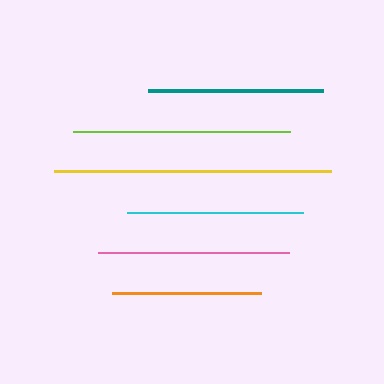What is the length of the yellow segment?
The yellow segment is approximately 277 pixels long.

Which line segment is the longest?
The yellow line is the longest at approximately 277 pixels.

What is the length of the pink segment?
The pink segment is approximately 191 pixels long.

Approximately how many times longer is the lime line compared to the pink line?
The lime line is approximately 1.1 times the length of the pink line.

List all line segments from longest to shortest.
From longest to shortest: yellow, lime, pink, cyan, teal, orange.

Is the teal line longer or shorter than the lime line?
The lime line is longer than the teal line.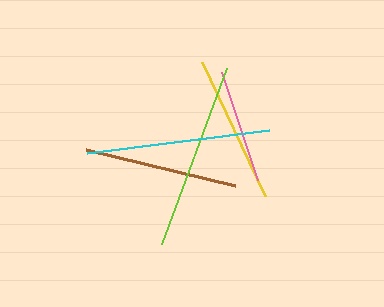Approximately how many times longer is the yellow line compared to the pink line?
The yellow line is approximately 1.3 times the length of the pink line.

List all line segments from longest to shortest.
From longest to shortest: lime, cyan, brown, yellow, pink.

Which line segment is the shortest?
The pink line is the shortest at approximately 114 pixels.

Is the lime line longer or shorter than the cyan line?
The lime line is longer than the cyan line.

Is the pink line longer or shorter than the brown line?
The brown line is longer than the pink line.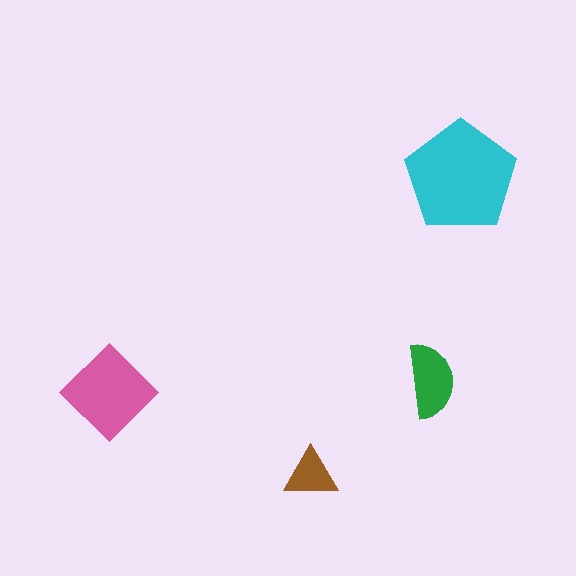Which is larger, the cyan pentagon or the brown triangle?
The cyan pentagon.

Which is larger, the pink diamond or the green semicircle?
The pink diamond.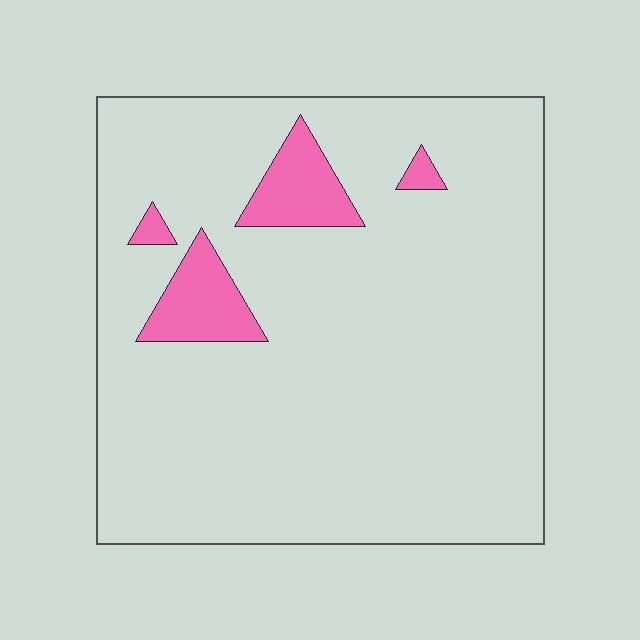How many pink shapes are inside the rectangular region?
4.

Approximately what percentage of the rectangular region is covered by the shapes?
Approximately 10%.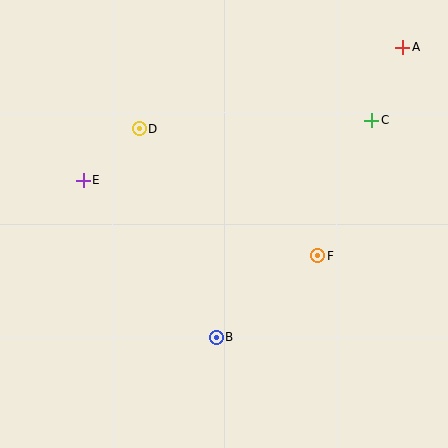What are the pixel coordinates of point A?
Point A is at (403, 47).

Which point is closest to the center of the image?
Point F at (318, 256) is closest to the center.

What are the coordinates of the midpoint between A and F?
The midpoint between A and F is at (360, 152).